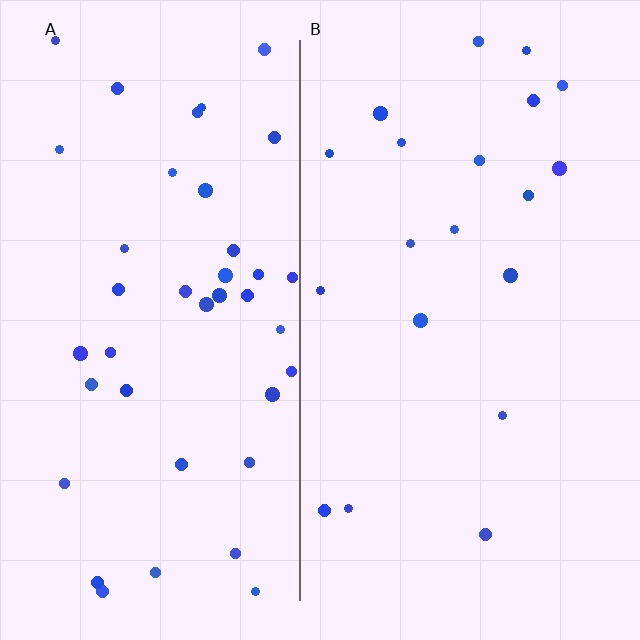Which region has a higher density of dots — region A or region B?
A (the left).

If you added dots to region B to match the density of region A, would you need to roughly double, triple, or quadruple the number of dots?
Approximately double.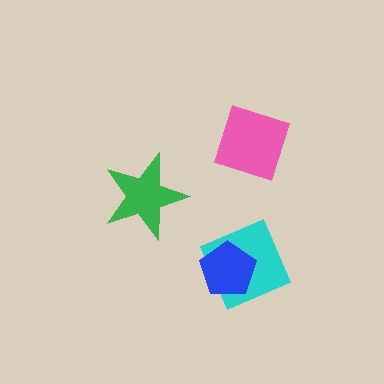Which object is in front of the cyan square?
The blue pentagon is in front of the cyan square.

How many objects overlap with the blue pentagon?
1 object overlaps with the blue pentagon.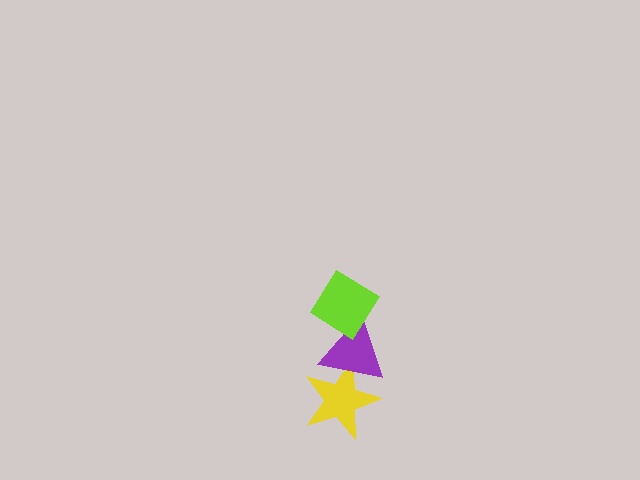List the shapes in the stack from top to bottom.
From top to bottom: the lime diamond, the purple triangle, the yellow star.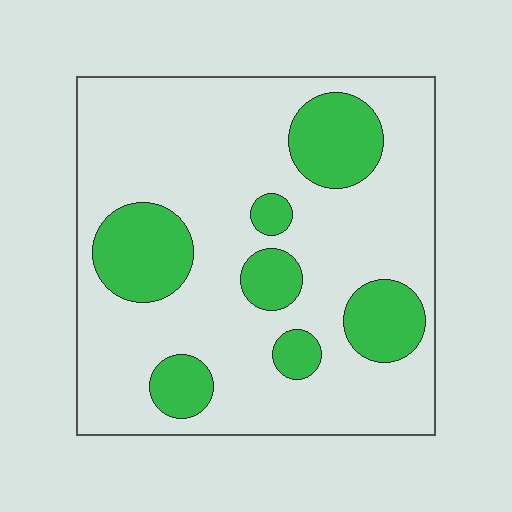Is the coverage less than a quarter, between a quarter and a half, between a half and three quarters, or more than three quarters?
Less than a quarter.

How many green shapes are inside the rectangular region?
7.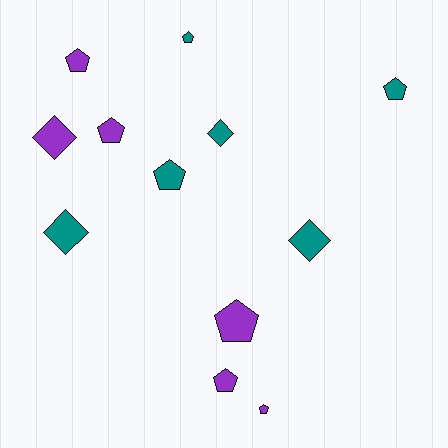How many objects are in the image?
There are 12 objects.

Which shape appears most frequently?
Pentagon, with 8 objects.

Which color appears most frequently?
Teal, with 6 objects.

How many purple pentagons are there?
There are 5 purple pentagons.